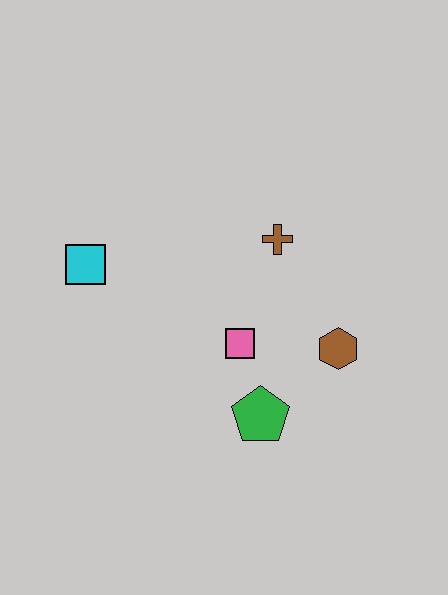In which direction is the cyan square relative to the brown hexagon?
The cyan square is to the left of the brown hexagon.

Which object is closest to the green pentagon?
The pink square is closest to the green pentagon.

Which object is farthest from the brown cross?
The cyan square is farthest from the brown cross.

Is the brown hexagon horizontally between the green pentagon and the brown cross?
No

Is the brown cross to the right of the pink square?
Yes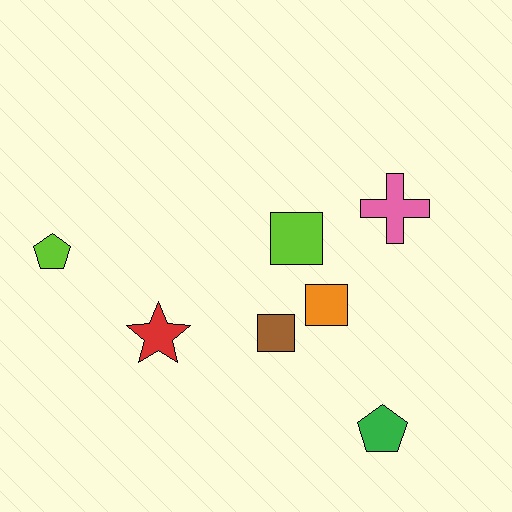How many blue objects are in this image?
There are no blue objects.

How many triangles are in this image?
There are no triangles.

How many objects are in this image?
There are 7 objects.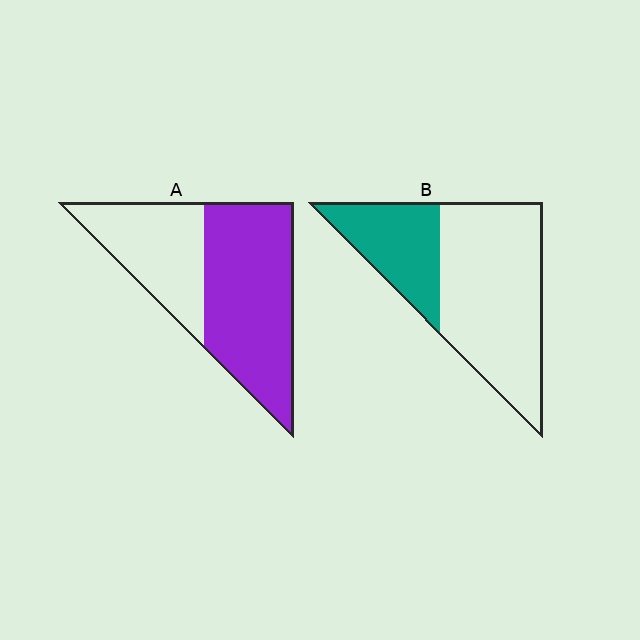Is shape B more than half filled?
No.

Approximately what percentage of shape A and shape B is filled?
A is approximately 60% and B is approximately 30%.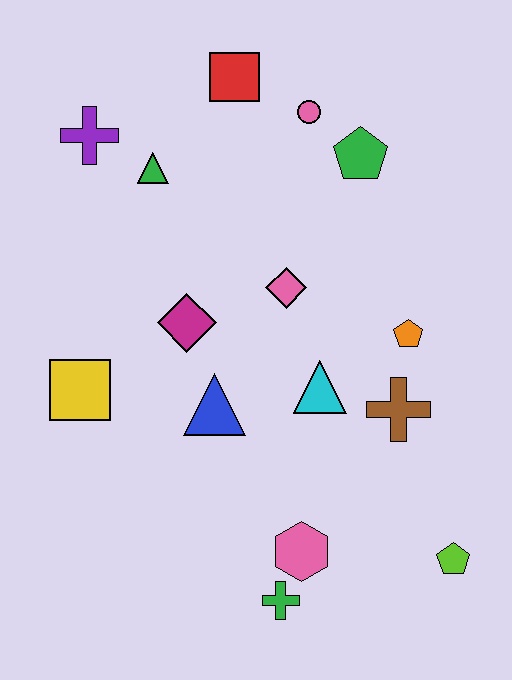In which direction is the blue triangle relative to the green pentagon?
The blue triangle is below the green pentagon.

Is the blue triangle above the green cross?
Yes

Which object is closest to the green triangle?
The purple cross is closest to the green triangle.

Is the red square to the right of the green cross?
No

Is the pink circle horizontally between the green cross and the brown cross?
Yes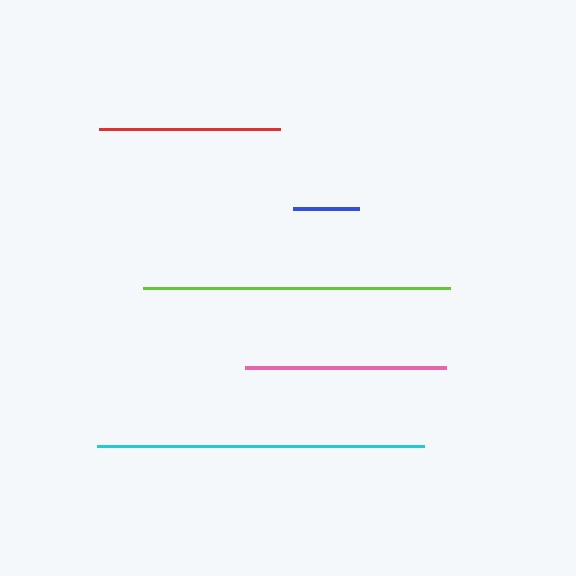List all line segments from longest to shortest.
From longest to shortest: cyan, lime, pink, red, blue.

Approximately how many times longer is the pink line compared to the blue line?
The pink line is approximately 3.1 times the length of the blue line.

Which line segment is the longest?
The cyan line is the longest at approximately 327 pixels.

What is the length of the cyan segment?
The cyan segment is approximately 327 pixels long.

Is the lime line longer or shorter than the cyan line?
The cyan line is longer than the lime line.